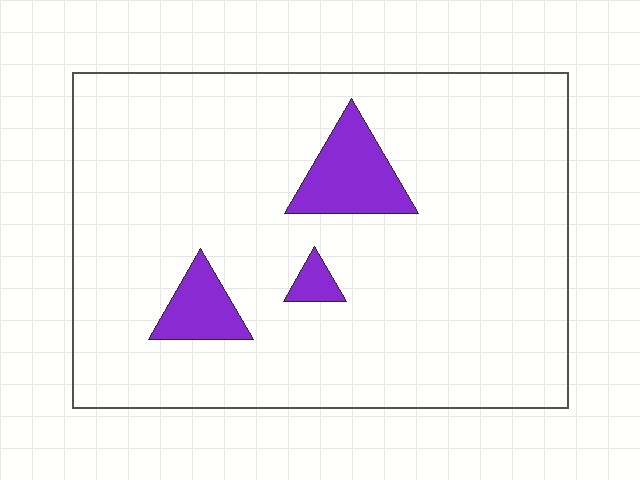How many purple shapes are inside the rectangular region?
3.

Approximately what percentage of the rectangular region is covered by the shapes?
Approximately 10%.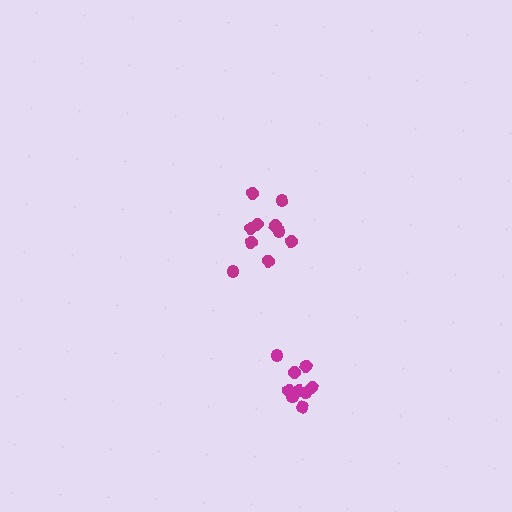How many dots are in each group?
Group 1: 9 dots, Group 2: 10 dots (19 total).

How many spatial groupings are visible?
There are 2 spatial groupings.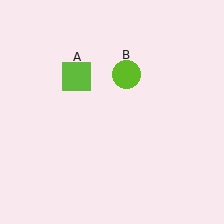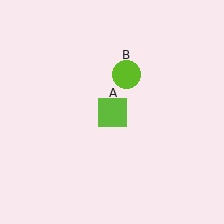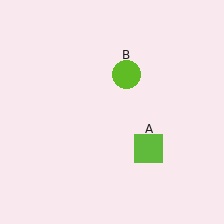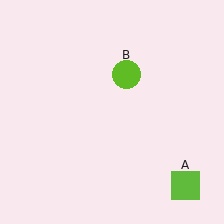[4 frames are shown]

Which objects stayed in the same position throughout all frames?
Lime circle (object B) remained stationary.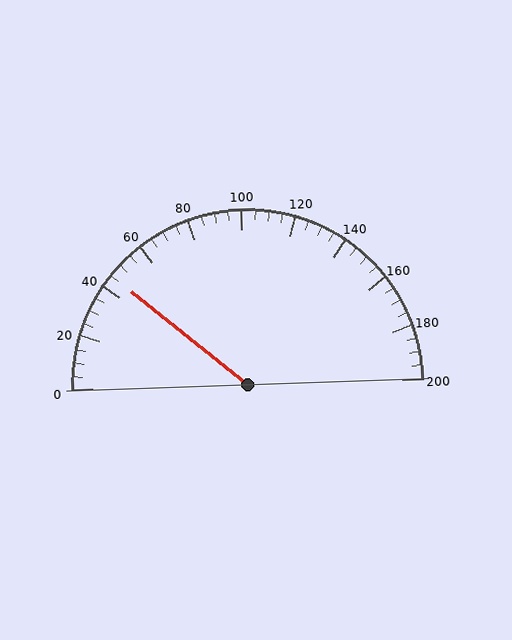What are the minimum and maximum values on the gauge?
The gauge ranges from 0 to 200.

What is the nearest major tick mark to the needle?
The nearest major tick mark is 40.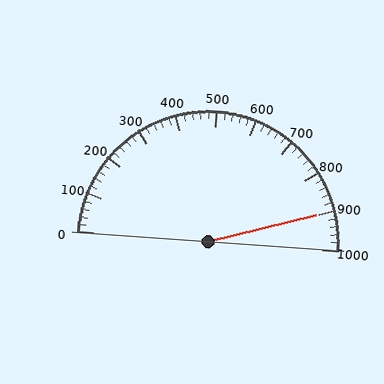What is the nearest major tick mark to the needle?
The nearest major tick mark is 900.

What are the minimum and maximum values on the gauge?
The gauge ranges from 0 to 1000.